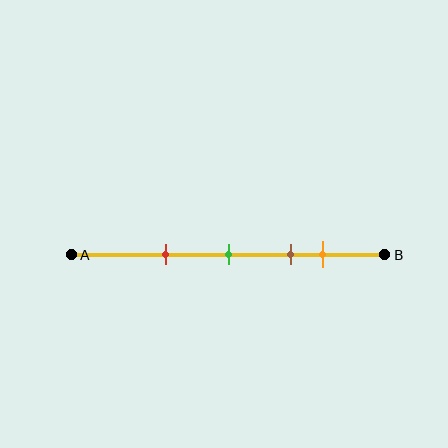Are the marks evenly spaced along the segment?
No, the marks are not evenly spaced.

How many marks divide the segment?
There are 4 marks dividing the segment.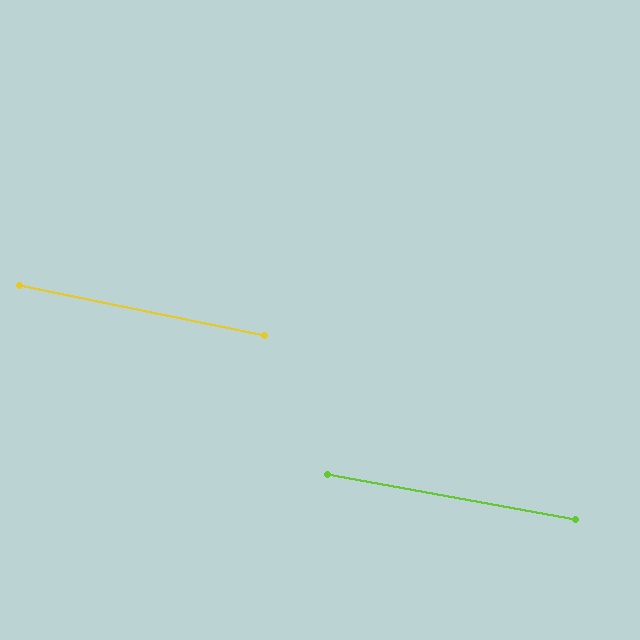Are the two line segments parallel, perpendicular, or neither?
Parallel — their directions differ by only 1.2°.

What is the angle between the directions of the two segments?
Approximately 1 degree.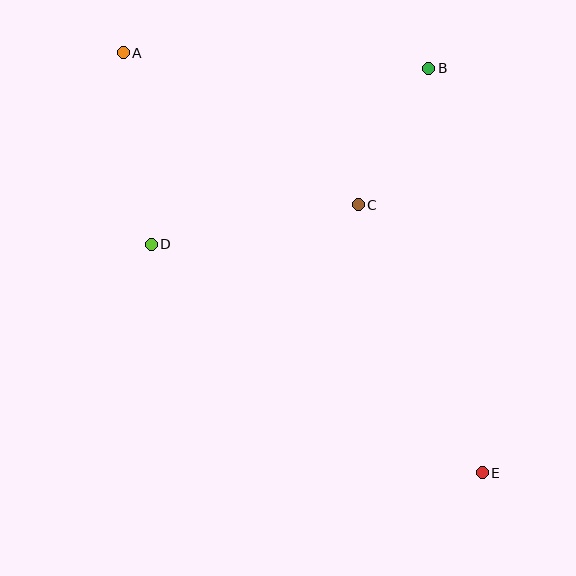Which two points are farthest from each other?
Points A and E are farthest from each other.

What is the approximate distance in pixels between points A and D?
The distance between A and D is approximately 194 pixels.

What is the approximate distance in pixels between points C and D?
The distance between C and D is approximately 211 pixels.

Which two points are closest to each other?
Points B and C are closest to each other.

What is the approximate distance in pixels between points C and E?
The distance between C and E is approximately 295 pixels.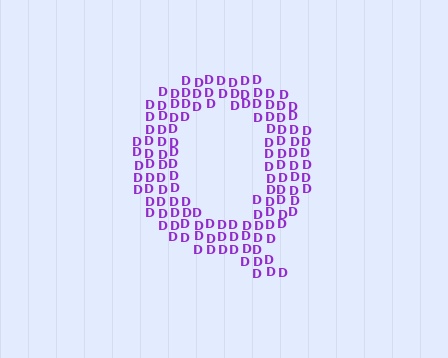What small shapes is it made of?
It is made of small letter D's.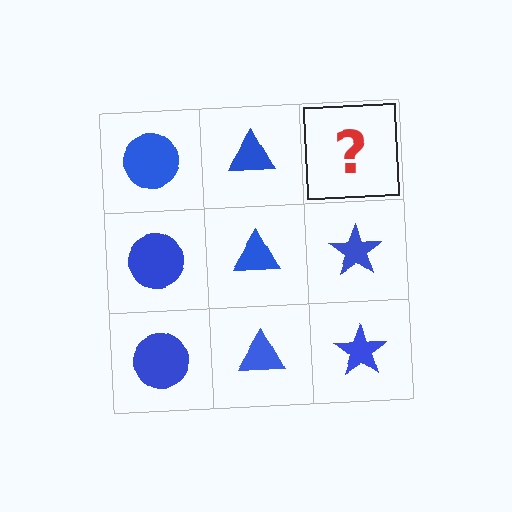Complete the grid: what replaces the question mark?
The question mark should be replaced with a blue star.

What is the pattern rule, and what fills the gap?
The rule is that each column has a consistent shape. The gap should be filled with a blue star.